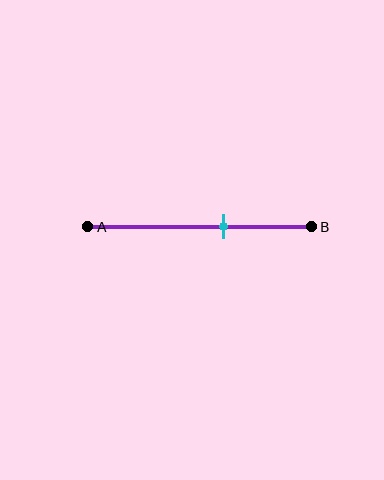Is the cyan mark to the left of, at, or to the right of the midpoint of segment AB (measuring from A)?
The cyan mark is to the right of the midpoint of segment AB.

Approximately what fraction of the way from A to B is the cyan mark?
The cyan mark is approximately 60% of the way from A to B.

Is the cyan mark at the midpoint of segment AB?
No, the mark is at about 60% from A, not at the 50% midpoint.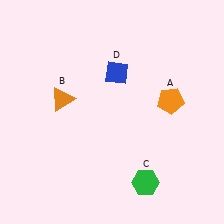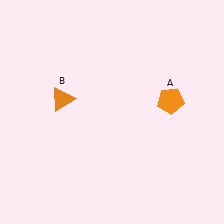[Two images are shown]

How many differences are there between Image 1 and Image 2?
There are 2 differences between the two images.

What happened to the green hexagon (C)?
The green hexagon (C) was removed in Image 2. It was in the bottom-right area of Image 1.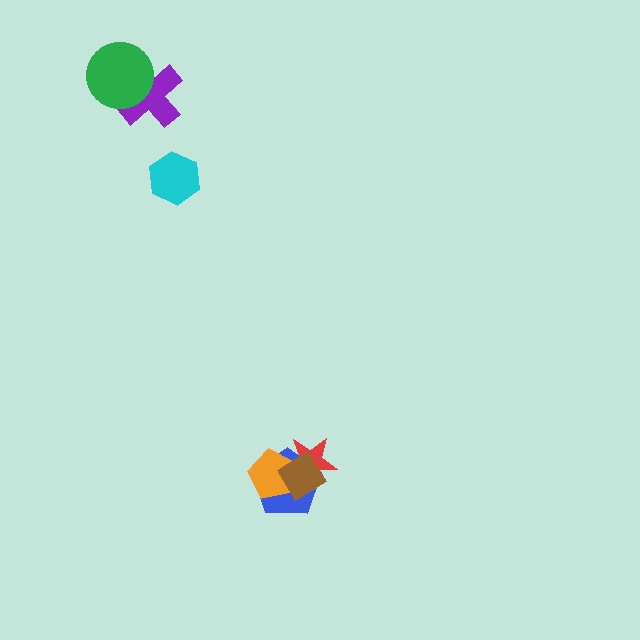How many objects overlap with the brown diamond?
3 objects overlap with the brown diamond.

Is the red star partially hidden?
Yes, it is partially covered by another shape.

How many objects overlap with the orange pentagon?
3 objects overlap with the orange pentagon.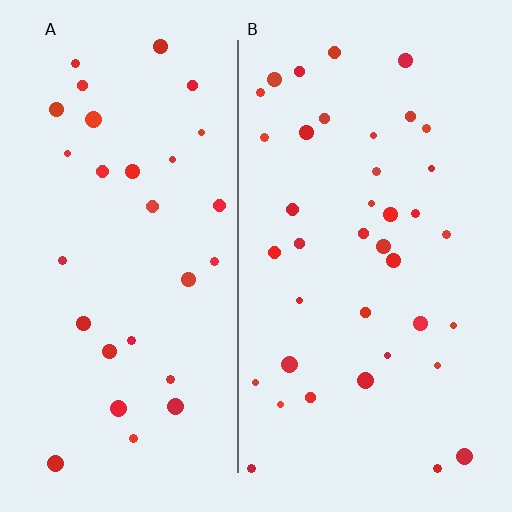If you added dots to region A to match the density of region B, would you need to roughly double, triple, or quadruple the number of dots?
Approximately double.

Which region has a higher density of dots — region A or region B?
B (the right).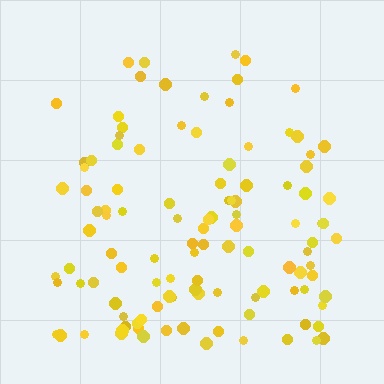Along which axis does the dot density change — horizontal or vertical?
Vertical.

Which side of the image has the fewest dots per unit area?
The top.